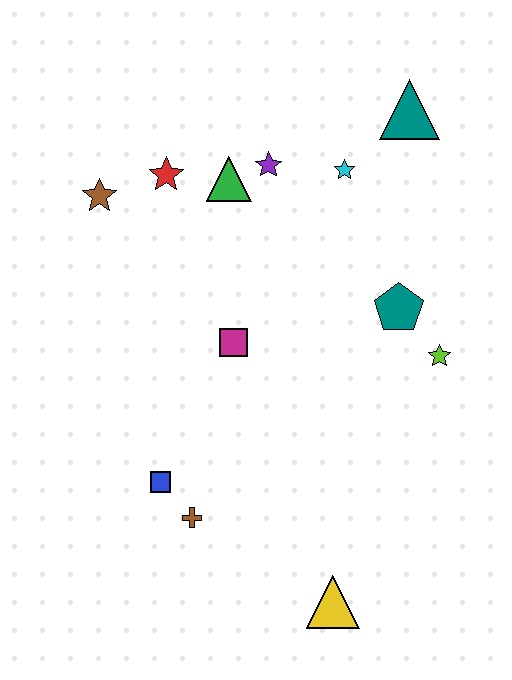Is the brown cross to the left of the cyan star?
Yes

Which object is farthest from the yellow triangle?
The teal triangle is farthest from the yellow triangle.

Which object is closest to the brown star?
The red star is closest to the brown star.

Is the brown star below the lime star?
No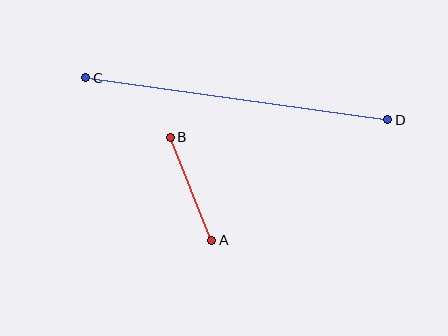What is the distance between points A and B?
The distance is approximately 111 pixels.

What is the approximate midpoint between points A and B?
The midpoint is at approximately (191, 189) pixels.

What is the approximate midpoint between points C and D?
The midpoint is at approximately (237, 99) pixels.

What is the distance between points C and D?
The distance is approximately 305 pixels.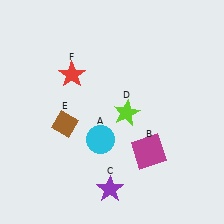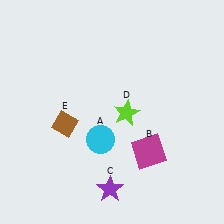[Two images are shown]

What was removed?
The red star (F) was removed in Image 2.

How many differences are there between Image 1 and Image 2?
There is 1 difference between the two images.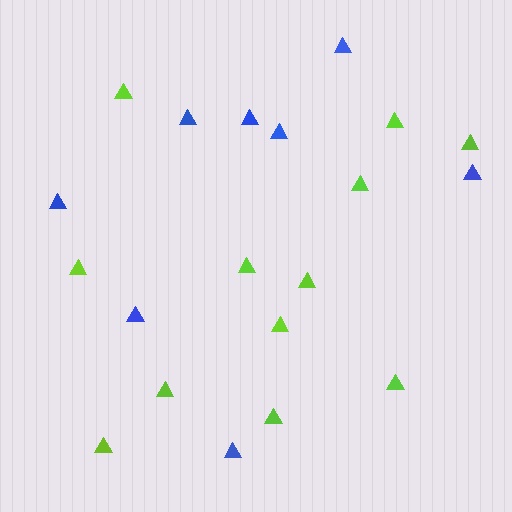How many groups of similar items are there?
There are 2 groups: one group of lime triangles (12) and one group of blue triangles (8).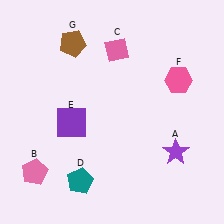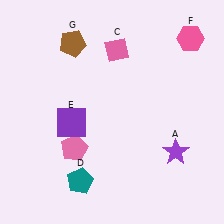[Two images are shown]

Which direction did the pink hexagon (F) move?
The pink hexagon (F) moved up.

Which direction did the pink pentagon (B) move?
The pink pentagon (B) moved right.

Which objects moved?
The objects that moved are: the pink pentagon (B), the pink hexagon (F).